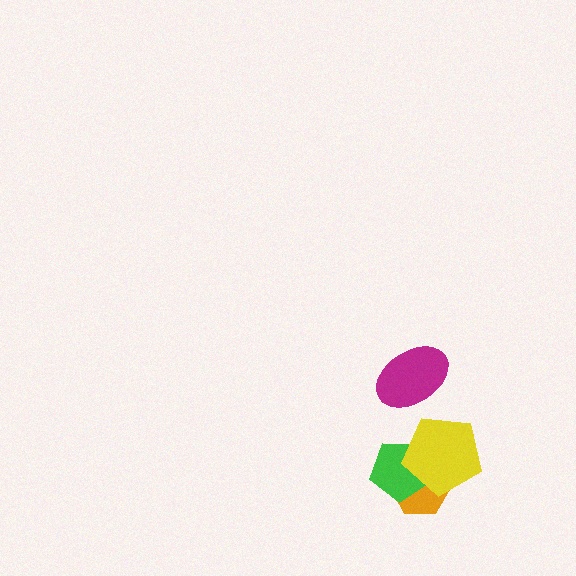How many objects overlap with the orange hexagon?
2 objects overlap with the orange hexagon.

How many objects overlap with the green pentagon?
2 objects overlap with the green pentagon.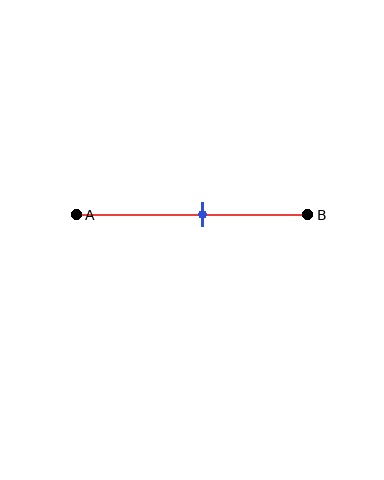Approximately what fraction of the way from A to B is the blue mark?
The blue mark is approximately 55% of the way from A to B.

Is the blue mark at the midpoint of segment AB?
No, the mark is at about 55% from A, not at the 50% midpoint.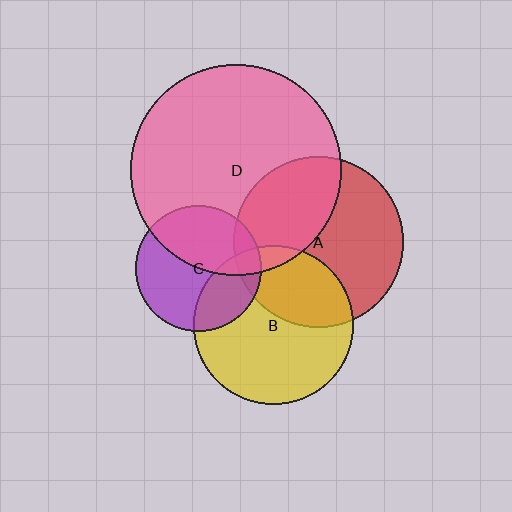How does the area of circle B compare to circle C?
Approximately 1.6 times.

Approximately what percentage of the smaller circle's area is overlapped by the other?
Approximately 35%.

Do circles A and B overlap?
Yes.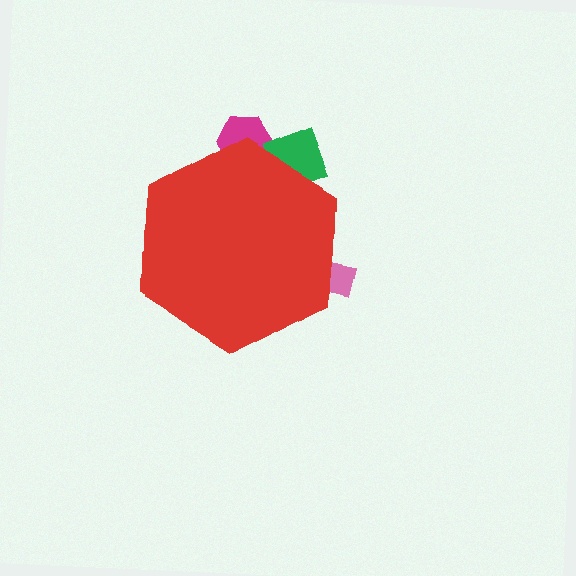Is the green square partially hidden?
Yes, the green square is partially hidden behind the red hexagon.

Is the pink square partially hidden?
Yes, the pink square is partially hidden behind the red hexagon.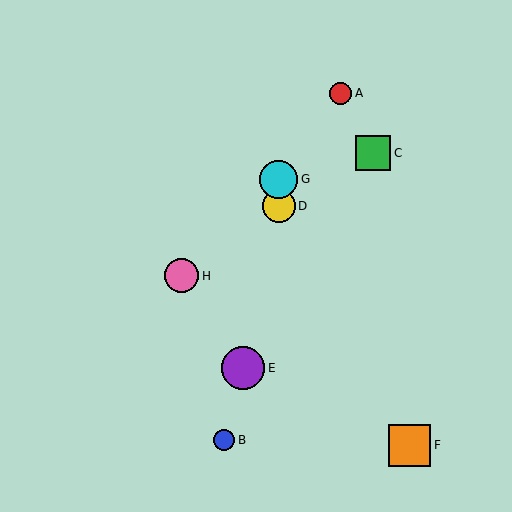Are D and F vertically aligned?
No, D is at x≈279 and F is at x≈410.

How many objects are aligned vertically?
2 objects (D, G) are aligned vertically.